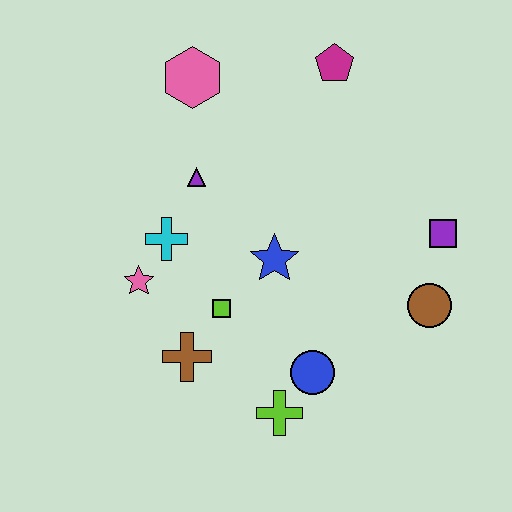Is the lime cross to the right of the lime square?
Yes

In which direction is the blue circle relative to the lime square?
The blue circle is to the right of the lime square.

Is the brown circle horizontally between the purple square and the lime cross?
Yes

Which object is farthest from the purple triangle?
The brown circle is farthest from the purple triangle.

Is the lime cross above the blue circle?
No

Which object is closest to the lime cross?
The blue circle is closest to the lime cross.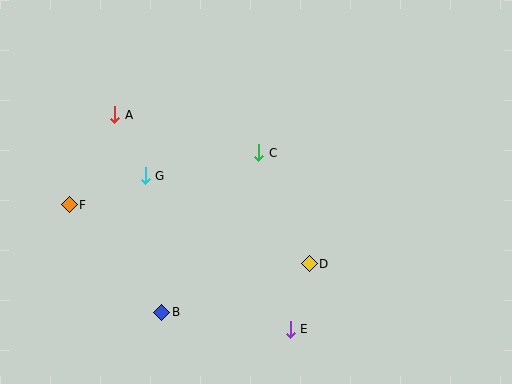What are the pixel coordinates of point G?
Point G is at (145, 176).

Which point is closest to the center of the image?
Point C at (259, 153) is closest to the center.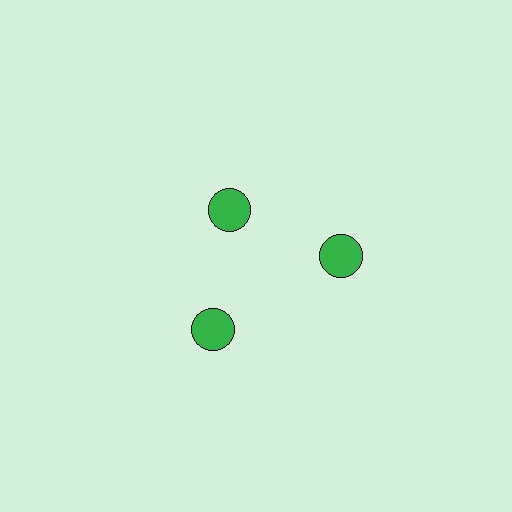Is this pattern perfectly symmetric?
No. The 3 green circles are arranged in a ring, but one element near the 11 o'clock position is pulled inward toward the center, breaking the 3-fold rotational symmetry.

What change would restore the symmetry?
The symmetry would be restored by moving it outward, back onto the ring so that all 3 circles sit at equal angles and equal distance from the center.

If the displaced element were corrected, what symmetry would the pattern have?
It would have 3-fold rotational symmetry — the pattern would map onto itself every 120 degrees.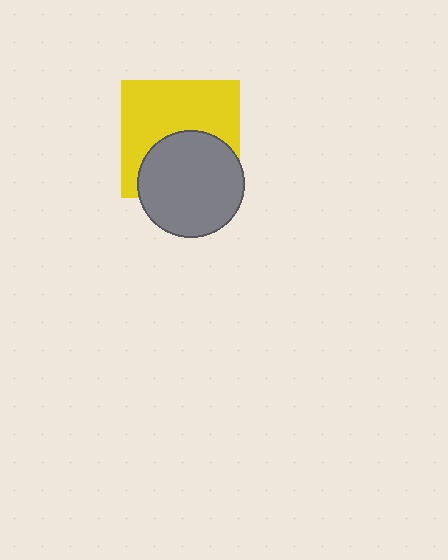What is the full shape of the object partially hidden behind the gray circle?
The partially hidden object is a yellow square.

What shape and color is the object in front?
The object in front is a gray circle.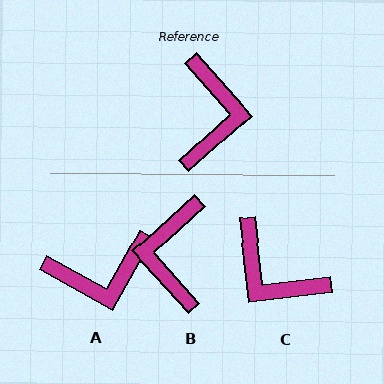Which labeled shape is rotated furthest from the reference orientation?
B, about 180 degrees away.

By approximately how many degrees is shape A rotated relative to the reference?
Approximately 71 degrees clockwise.